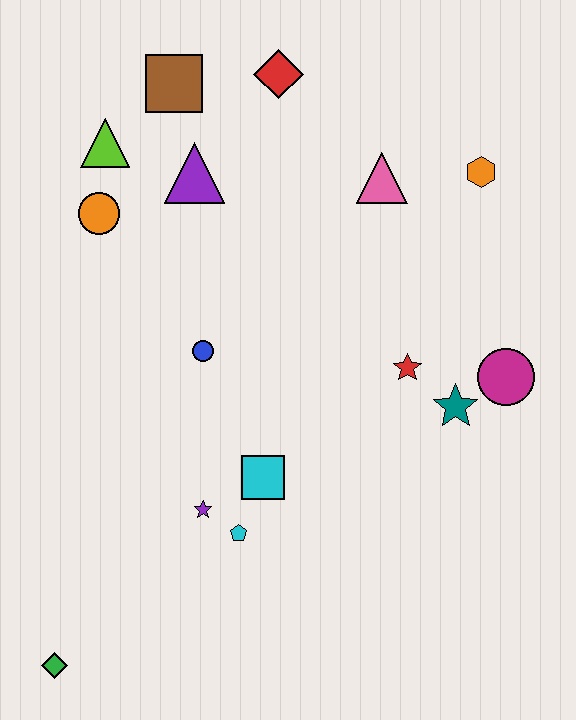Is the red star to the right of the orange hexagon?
No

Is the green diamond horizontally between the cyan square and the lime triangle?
No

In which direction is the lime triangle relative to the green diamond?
The lime triangle is above the green diamond.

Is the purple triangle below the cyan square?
No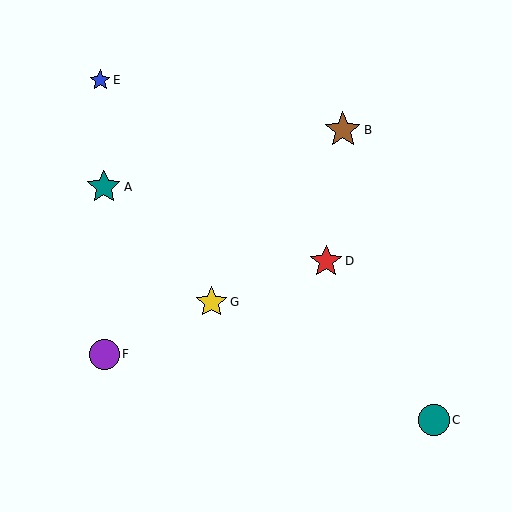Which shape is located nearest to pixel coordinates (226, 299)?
The yellow star (labeled G) at (212, 302) is nearest to that location.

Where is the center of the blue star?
The center of the blue star is at (100, 80).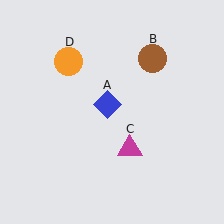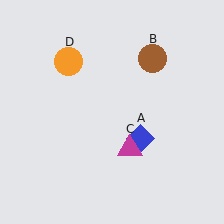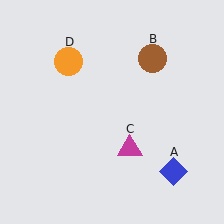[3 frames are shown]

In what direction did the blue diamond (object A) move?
The blue diamond (object A) moved down and to the right.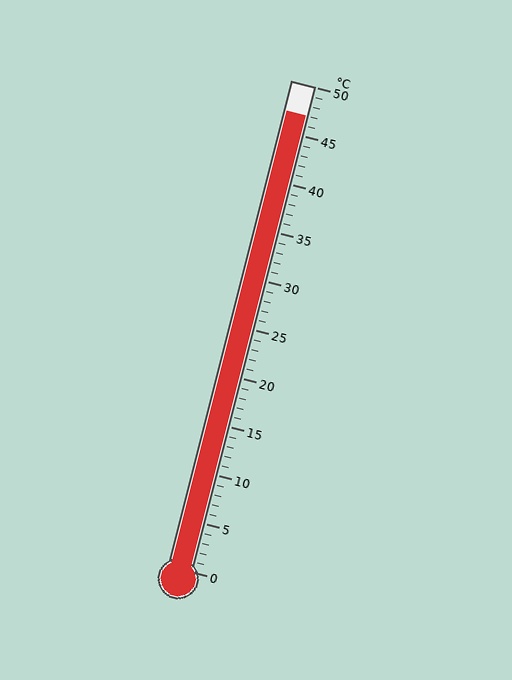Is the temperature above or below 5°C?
The temperature is above 5°C.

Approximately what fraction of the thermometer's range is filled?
The thermometer is filled to approximately 95% of its range.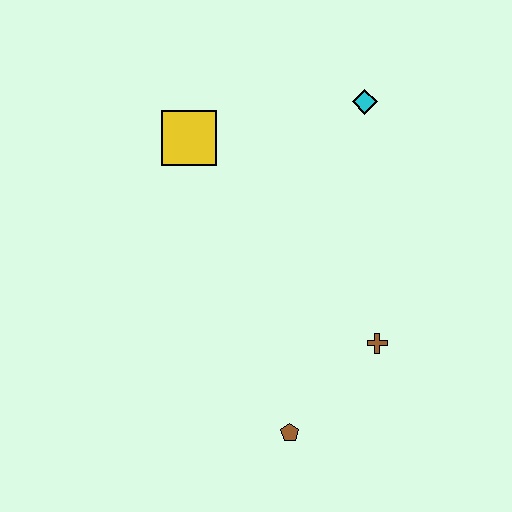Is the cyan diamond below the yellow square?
No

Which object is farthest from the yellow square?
The brown pentagon is farthest from the yellow square.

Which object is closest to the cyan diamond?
The yellow square is closest to the cyan diamond.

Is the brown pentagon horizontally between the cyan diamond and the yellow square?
Yes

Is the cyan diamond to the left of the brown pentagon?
No